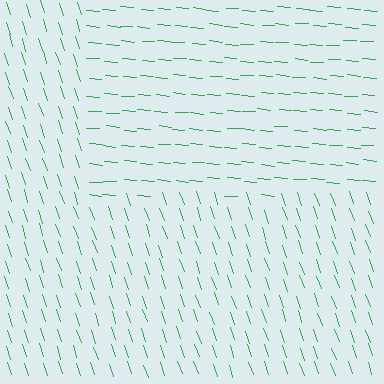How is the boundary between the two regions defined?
The boundary is defined purely by a change in line orientation (approximately 67 degrees difference). All lines are the same color and thickness.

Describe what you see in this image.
The image is filled with small green line segments. A rectangle region in the image has lines oriented differently from the surrounding lines, creating a visible texture boundary.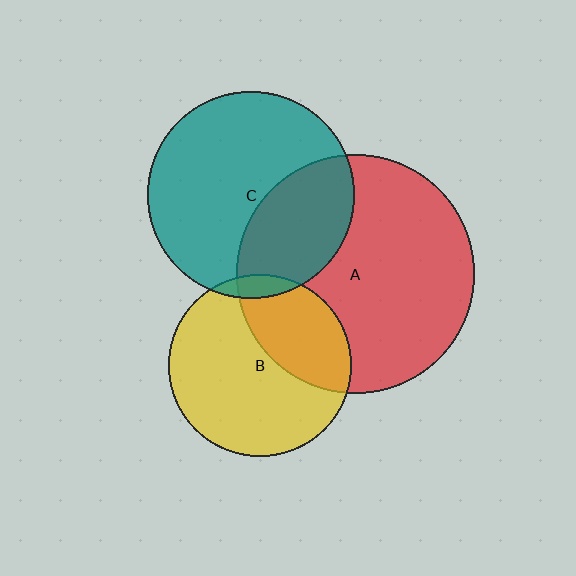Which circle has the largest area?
Circle A (red).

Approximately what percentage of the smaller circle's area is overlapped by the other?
Approximately 5%.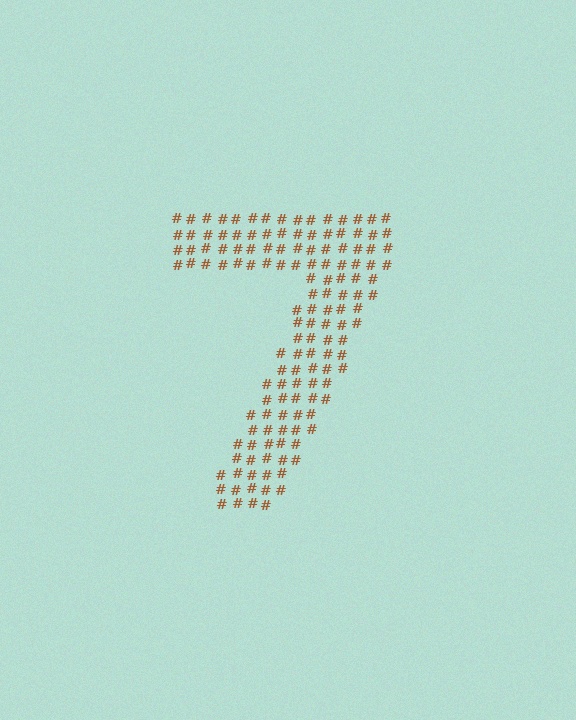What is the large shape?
The large shape is the digit 7.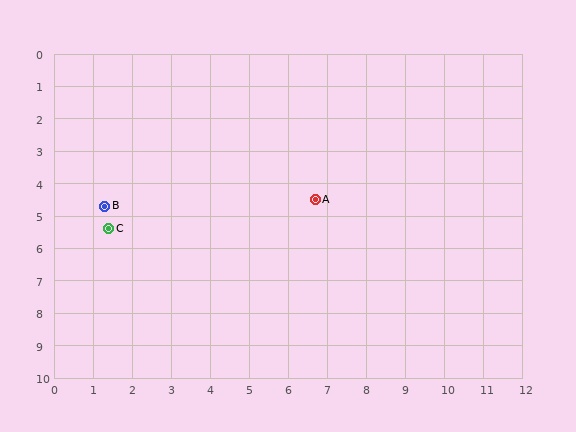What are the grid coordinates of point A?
Point A is at approximately (6.7, 4.5).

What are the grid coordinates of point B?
Point B is at approximately (1.3, 4.7).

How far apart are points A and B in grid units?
Points A and B are about 5.4 grid units apart.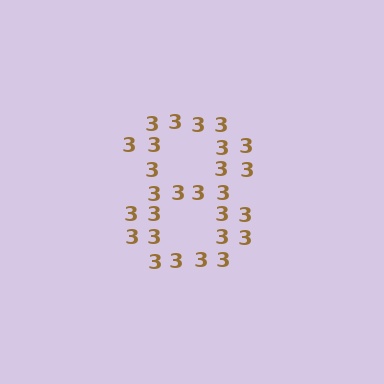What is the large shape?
The large shape is the digit 8.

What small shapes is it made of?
It is made of small digit 3's.